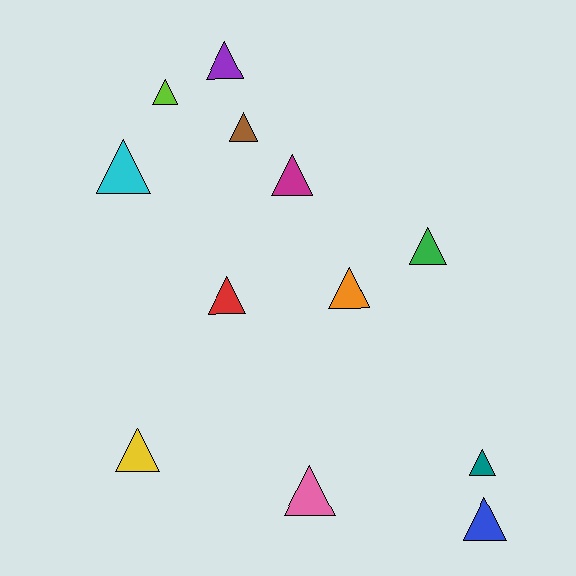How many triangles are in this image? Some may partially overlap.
There are 12 triangles.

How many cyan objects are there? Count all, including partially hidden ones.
There is 1 cyan object.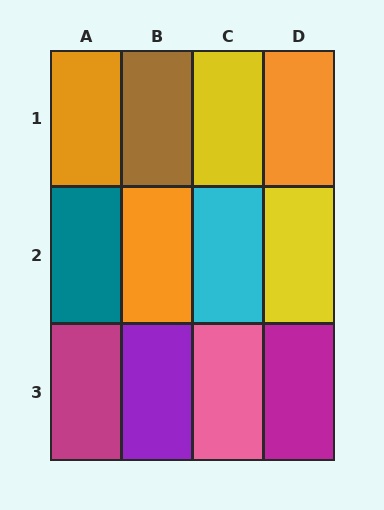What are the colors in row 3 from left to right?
Magenta, purple, pink, magenta.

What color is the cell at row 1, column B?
Brown.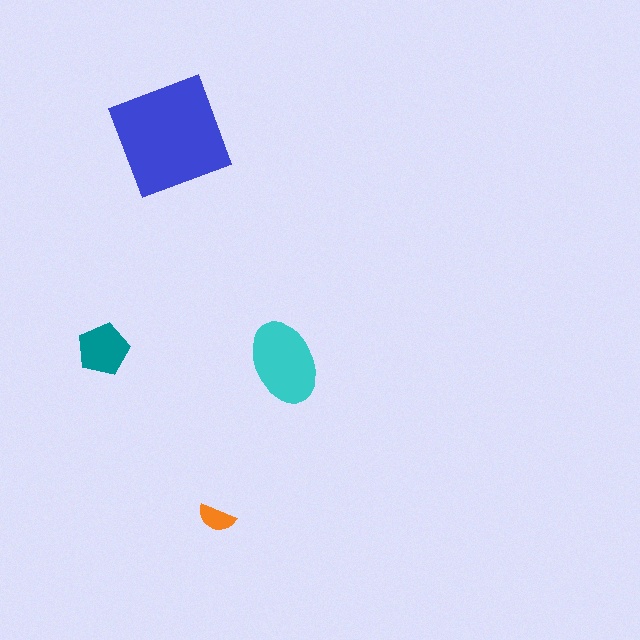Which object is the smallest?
The orange semicircle.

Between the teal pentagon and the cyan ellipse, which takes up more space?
The cyan ellipse.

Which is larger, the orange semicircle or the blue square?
The blue square.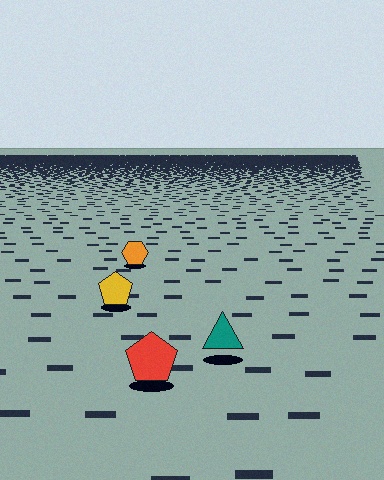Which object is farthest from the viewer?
The orange hexagon is farthest from the viewer. It appears smaller and the ground texture around it is denser.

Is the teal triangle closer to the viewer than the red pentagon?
No. The red pentagon is closer — you can tell from the texture gradient: the ground texture is coarser near it.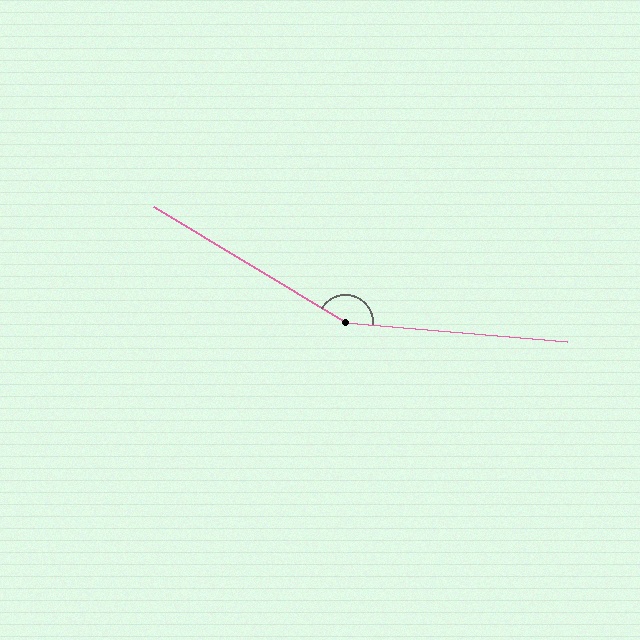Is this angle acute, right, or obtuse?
It is obtuse.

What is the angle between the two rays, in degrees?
Approximately 154 degrees.